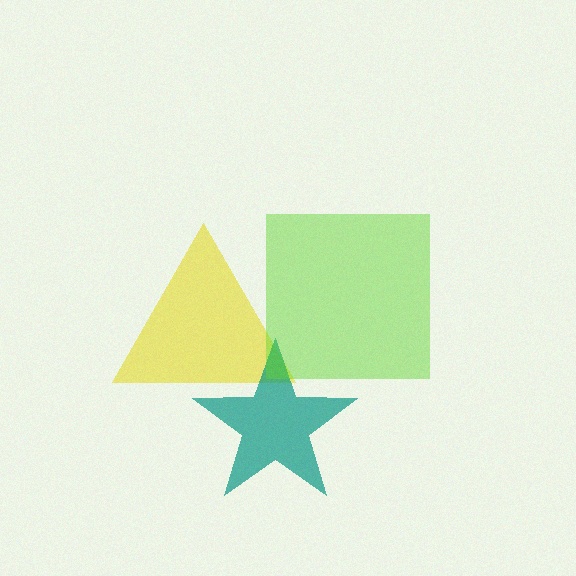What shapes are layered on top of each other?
The layered shapes are: a yellow triangle, a teal star, a lime square.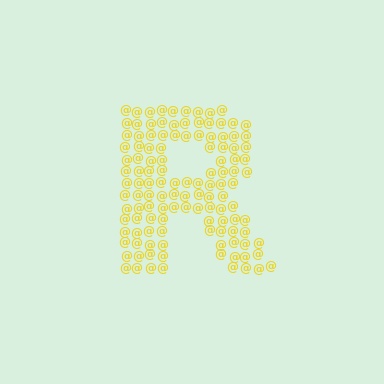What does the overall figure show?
The overall figure shows the letter R.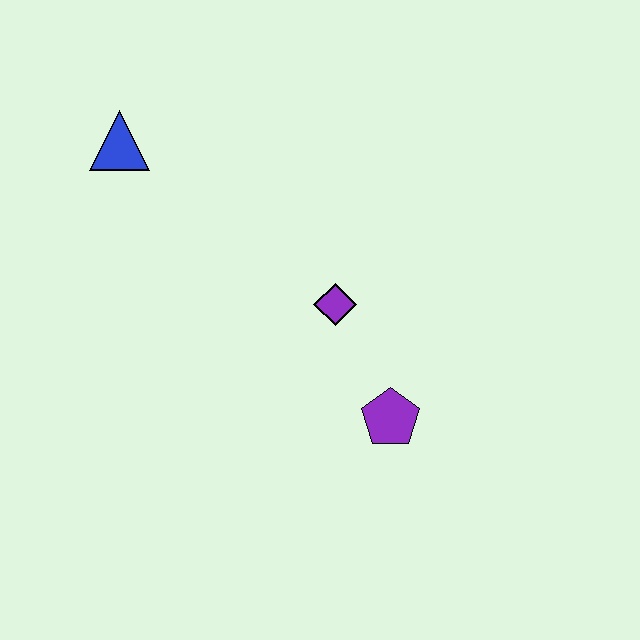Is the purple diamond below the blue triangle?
Yes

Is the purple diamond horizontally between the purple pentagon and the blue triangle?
Yes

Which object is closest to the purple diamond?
The purple pentagon is closest to the purple diamond.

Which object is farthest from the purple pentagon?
The blue triangle is farthest from the purple pentagon.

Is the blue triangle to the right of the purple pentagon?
No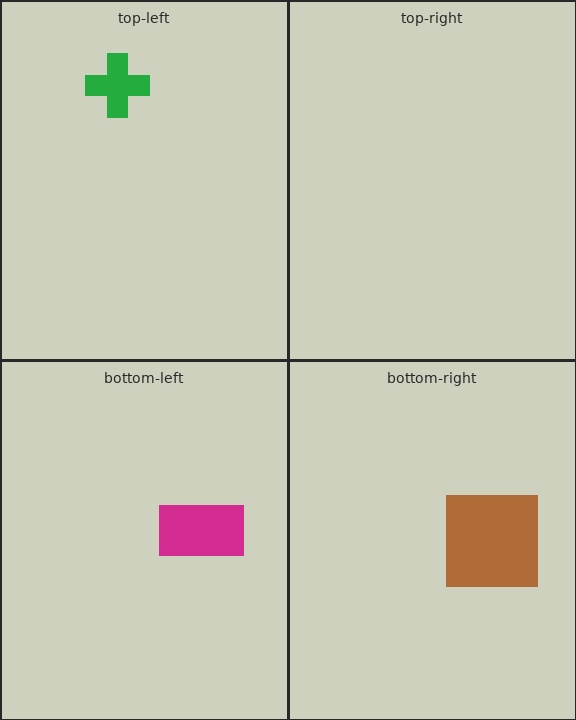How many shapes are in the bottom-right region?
1.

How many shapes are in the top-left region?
1.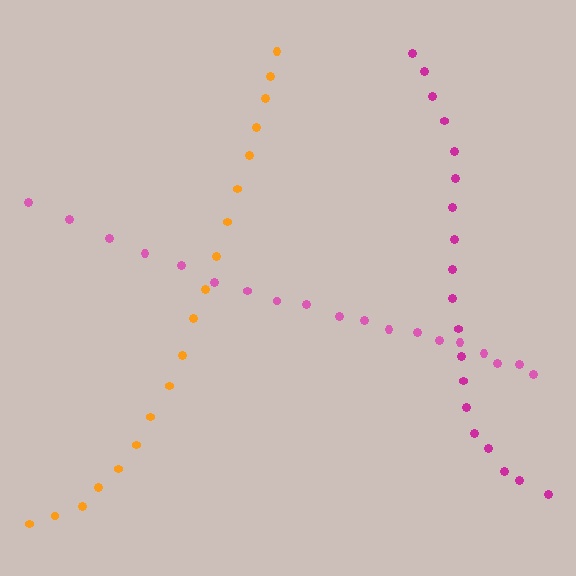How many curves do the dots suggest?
There are 3 distinct paths.